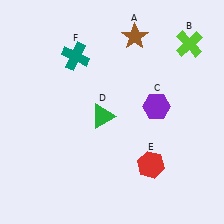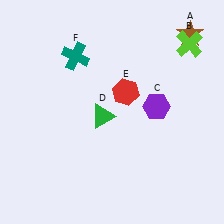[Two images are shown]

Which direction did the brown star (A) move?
The brown star (A) moved right.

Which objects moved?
The objects that moved are: the brown star (A), the red hexagon (E).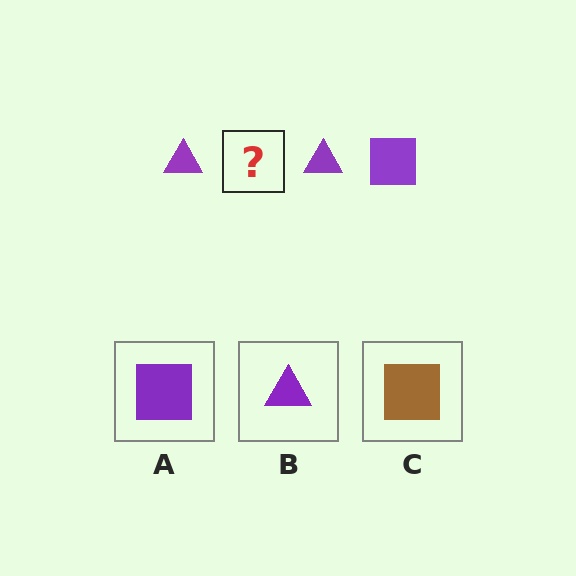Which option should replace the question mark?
Option A.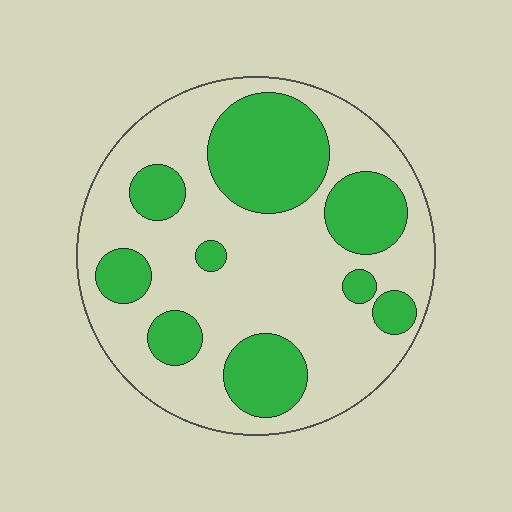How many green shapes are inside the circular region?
9.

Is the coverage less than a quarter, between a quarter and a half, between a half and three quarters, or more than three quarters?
Between a quarter and a half.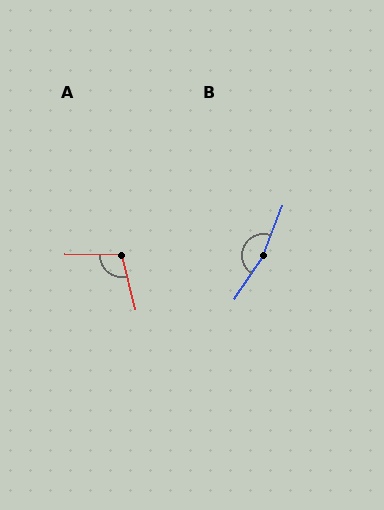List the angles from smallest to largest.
A (105°), B (168°).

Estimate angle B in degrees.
Approximately 168 degrees.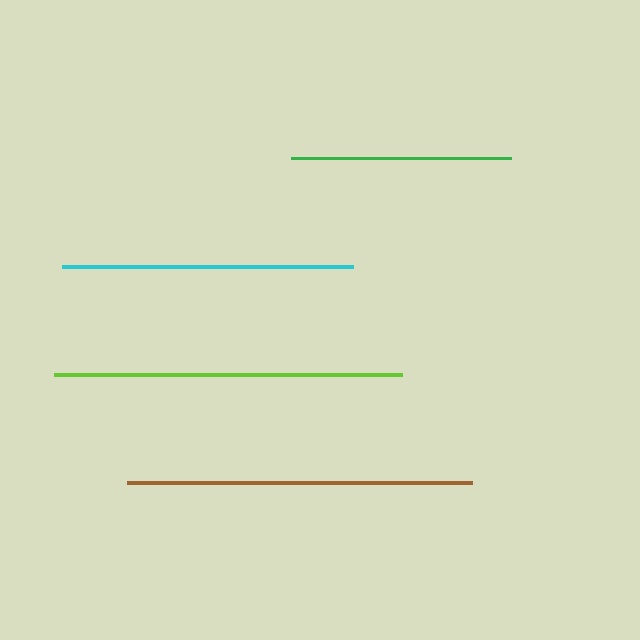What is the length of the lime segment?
The lime segment is approximately 348 pixels long.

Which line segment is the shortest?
The green line is the shortest at approximately 220 pixels.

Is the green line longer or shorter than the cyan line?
The cyan line is longer than the green line.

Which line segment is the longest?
The lime line is the longest at approximately 348 pixels.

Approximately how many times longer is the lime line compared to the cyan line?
The lime line is approximately 1.2 times the length of the cyan line.